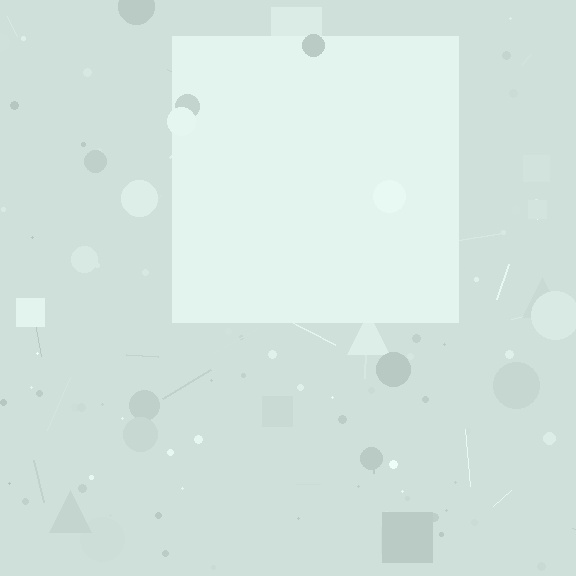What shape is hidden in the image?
A square is hidden in the image.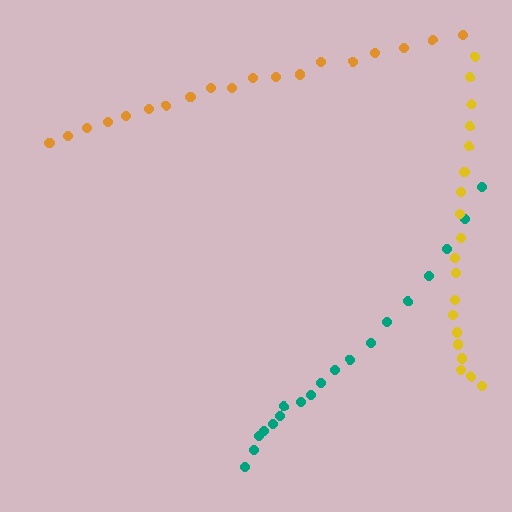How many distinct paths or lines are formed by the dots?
There are 3 distinct paths.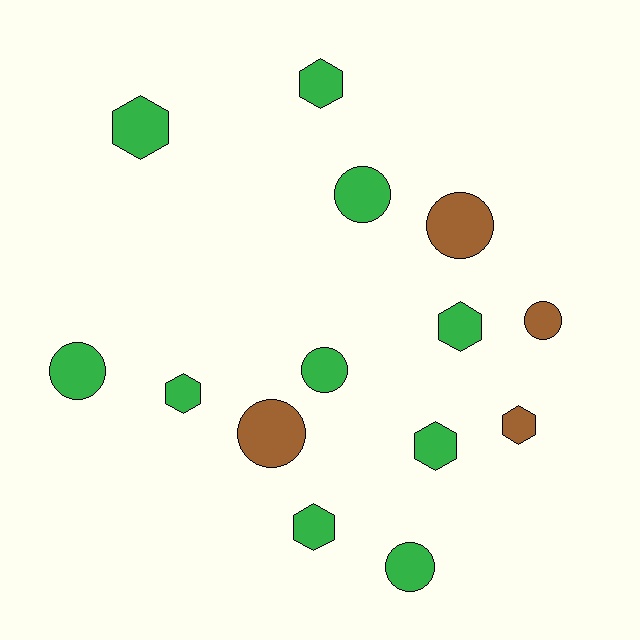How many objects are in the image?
There are 14 objects.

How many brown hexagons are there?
There is 1 brown hexagon.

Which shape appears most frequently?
Circle, with 7 objects.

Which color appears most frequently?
Green, with 10 objects.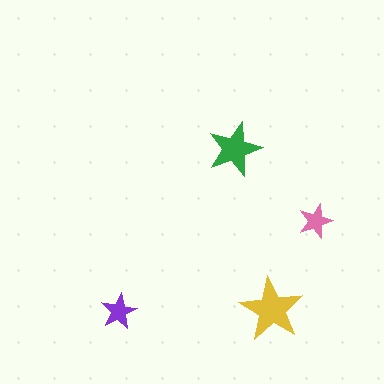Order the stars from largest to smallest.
the yellow one, the green one, the purple one, the pink one.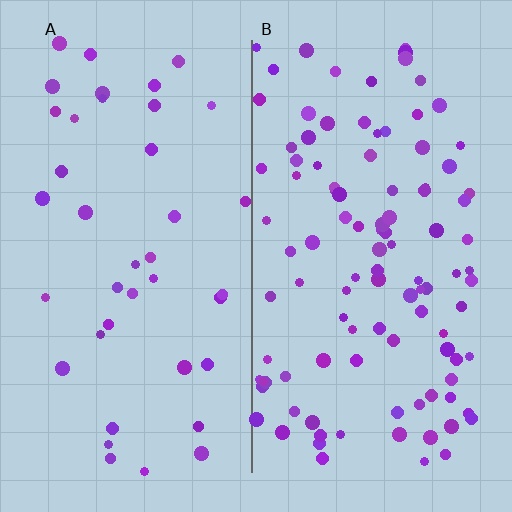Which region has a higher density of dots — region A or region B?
B (the right).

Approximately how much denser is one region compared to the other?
Approximately 2.6× — region B over region A.